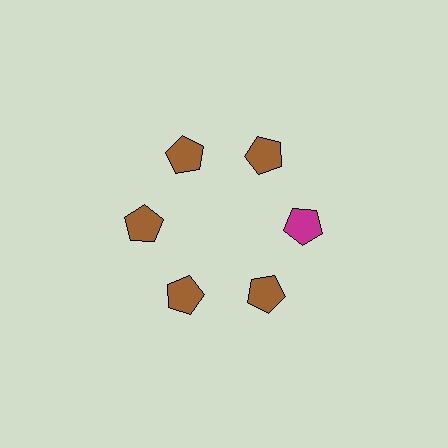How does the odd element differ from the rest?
It has a different color: magenta instead of brown.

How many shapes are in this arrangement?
There are 6 shapes arranged in a ring pattern.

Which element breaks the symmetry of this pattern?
The magenta pentagon at roughly the 3 o'clock position breaks the symmetry. All other shapes are brown pentagons.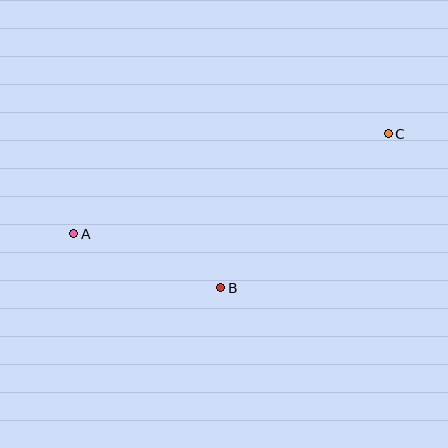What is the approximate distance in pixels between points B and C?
The distance between B and C is approximately 228 pixels.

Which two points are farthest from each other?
Points A and C are farthest from each other.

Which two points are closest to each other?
Points A and B are closest to each other.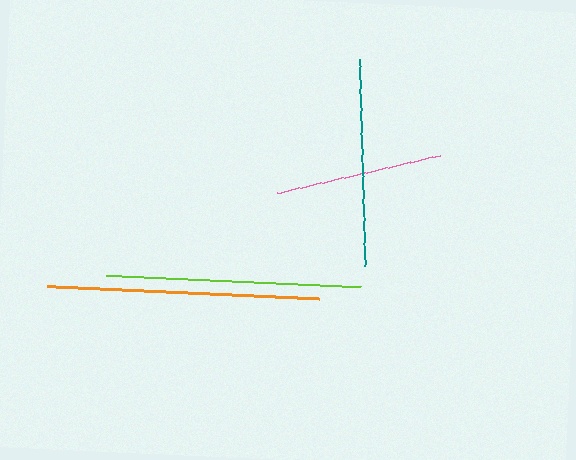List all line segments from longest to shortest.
From longest to shortest: orange, lime, teal, pink.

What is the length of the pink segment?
The pink segment is approximately 167 pixels long.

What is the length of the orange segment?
The orange segment is approximately 271 pixels long.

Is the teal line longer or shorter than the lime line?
The lime line is longer than the teal line.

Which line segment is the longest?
The orange line is the longest at approximately 271 pixels.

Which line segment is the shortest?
The pink line is the shortest at approximately 167 pixels.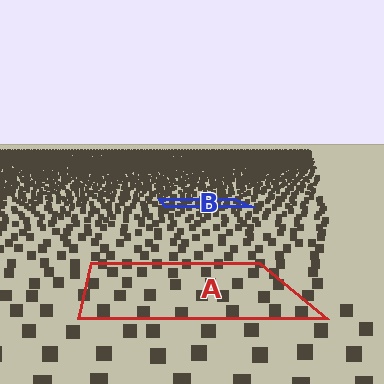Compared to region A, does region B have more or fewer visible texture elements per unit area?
Region B has more texture elements per unit area — they are packed more densely because it is farther away.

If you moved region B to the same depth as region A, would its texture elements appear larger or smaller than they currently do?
They would appear larger. At a closer depth, the same texture elements are projected at a bigger on-screen size.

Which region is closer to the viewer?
Region A is closer. The texture elements there are larger and more spread out.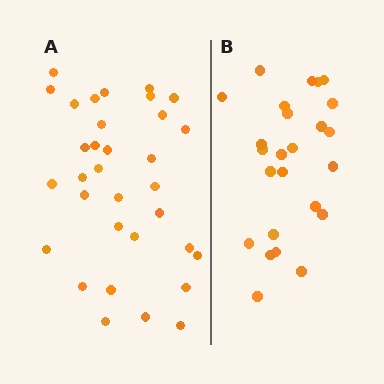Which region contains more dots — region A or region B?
Region A (the left region) has more dots.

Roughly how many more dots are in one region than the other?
Region A has roughly 8 or so more dots than region B.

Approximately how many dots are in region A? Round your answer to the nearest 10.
About 30 dots. (The exact count is 33, which rounds to 30.)